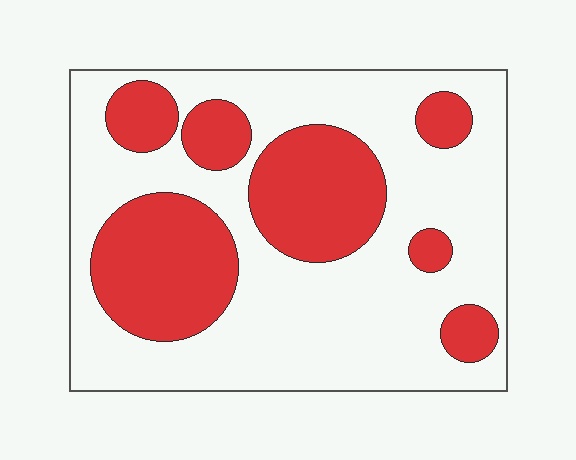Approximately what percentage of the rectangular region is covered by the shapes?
Approximately 35%.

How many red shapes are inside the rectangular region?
7.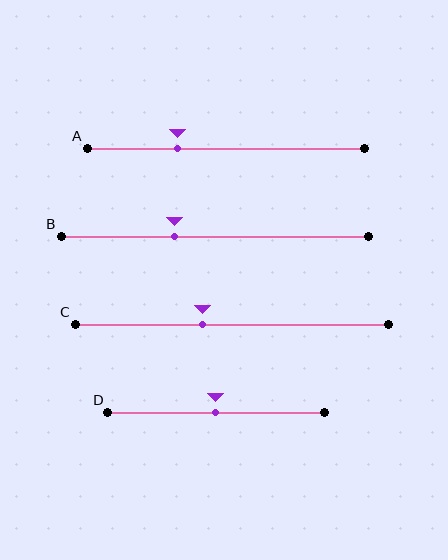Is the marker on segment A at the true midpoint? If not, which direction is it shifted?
No, the marker on segment A is shifted to the left by about 17% of the segment length.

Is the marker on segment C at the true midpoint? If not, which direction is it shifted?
No, the marker on segment C is shifted to the left by about 9% of the segment length.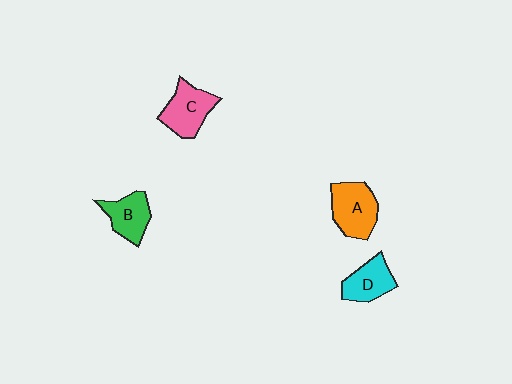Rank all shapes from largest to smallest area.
From largest to smallest: A (orange), C (pink), B (green), D (cyan).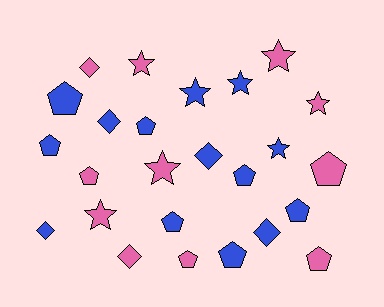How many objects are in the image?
There are 25 objects.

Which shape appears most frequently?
Pentagon, with 11 objects.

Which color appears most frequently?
Blue, with 14 objects.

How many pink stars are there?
There are 5 pink stars.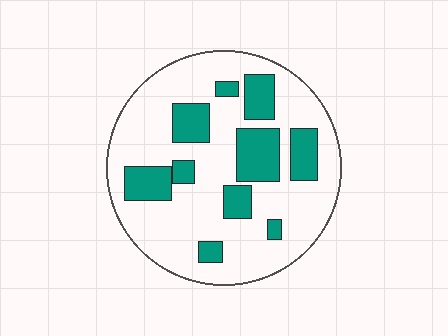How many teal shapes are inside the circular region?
10.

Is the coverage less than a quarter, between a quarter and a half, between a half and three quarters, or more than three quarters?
Between a quarter and a half.